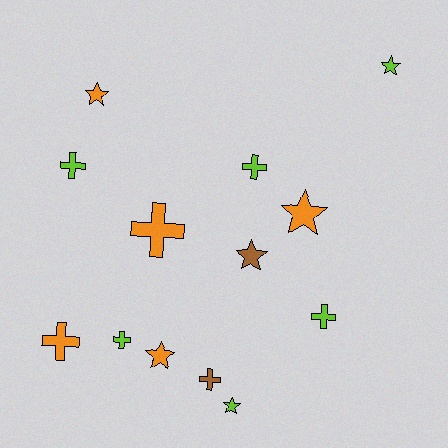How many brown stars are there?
There is 1 brown star.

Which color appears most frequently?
Lime, with 6 objects.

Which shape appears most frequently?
Cross, with 7 objects.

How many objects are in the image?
There are 13 objects.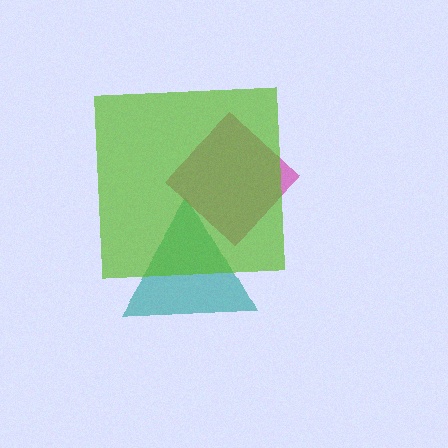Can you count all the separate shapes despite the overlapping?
Yes, there are 3 separate shapes.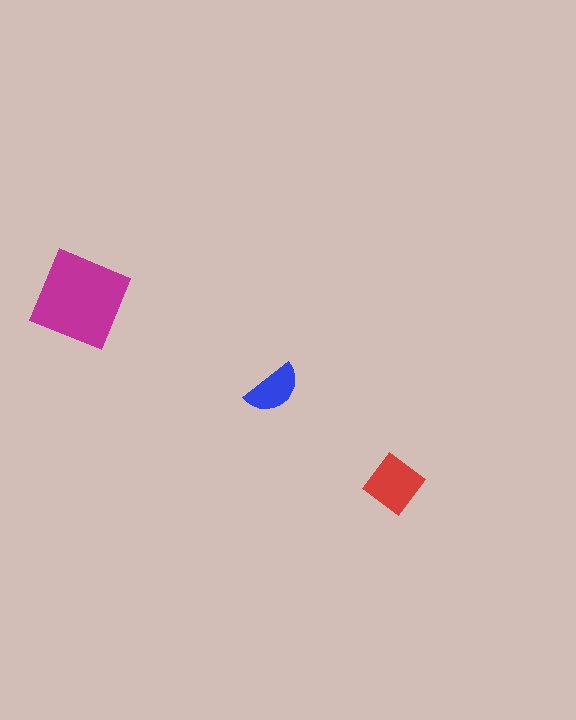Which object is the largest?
The magenta square.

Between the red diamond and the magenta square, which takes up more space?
The magenta square.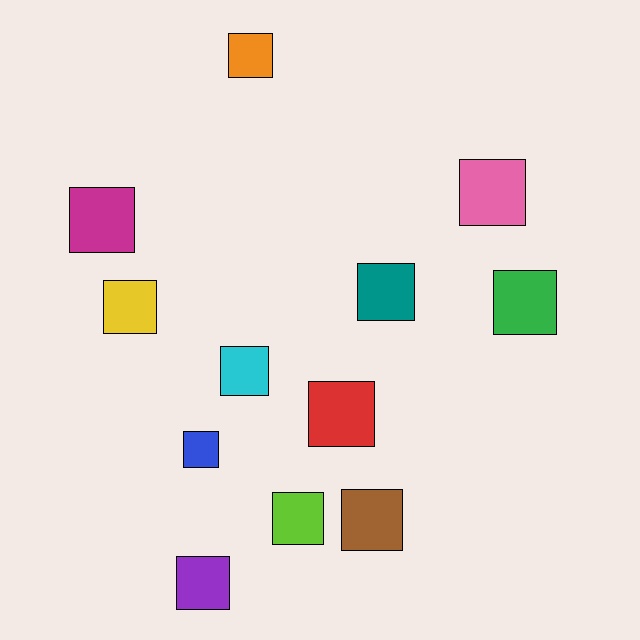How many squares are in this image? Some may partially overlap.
There are 12 squares.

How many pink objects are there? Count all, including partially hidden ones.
There is 1 pink object.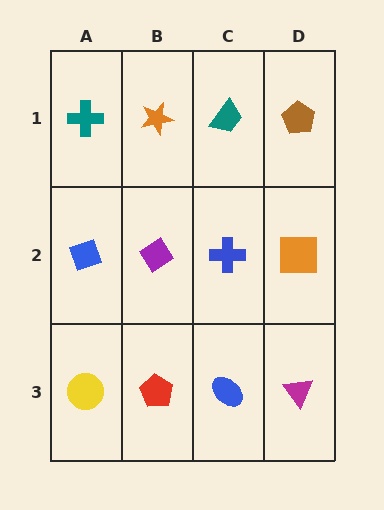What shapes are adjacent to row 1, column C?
A blue cross (row 2, column C), an orange star (row 1, column B), a brown pentagon (row 1, column D).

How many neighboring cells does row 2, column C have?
4.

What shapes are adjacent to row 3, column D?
An orange square (row 2, column D), a blue ellipse (row 3, column C).